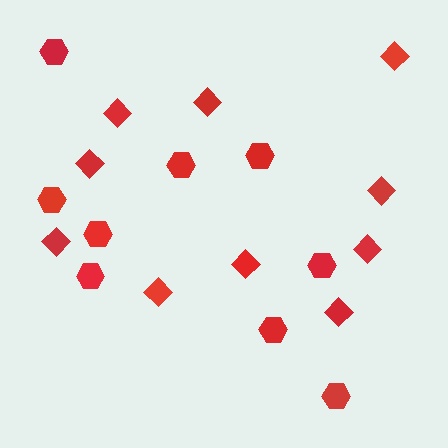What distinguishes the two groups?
There are 2 groups: one group of diamonds (10) and one group of hexagons (9).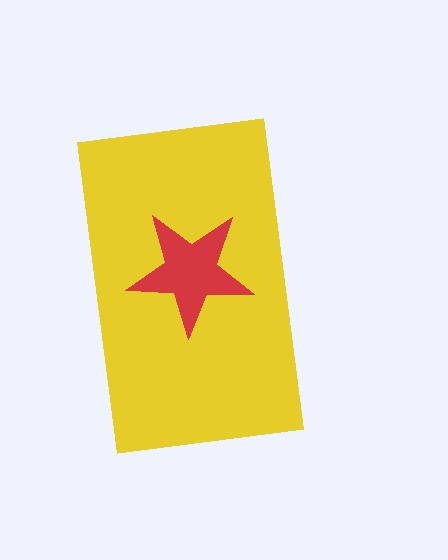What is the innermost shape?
The red star.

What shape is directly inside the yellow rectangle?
The red star.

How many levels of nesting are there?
2.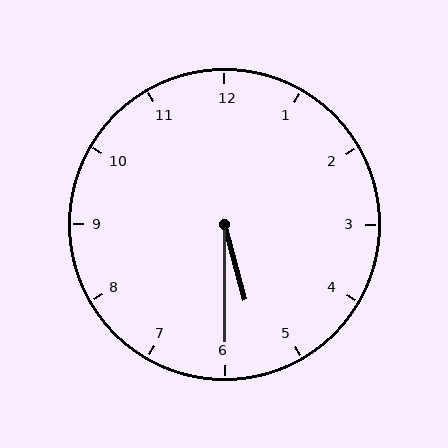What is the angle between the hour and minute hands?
Approximately 15 degrees.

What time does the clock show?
5:30.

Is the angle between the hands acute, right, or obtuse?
It is acute.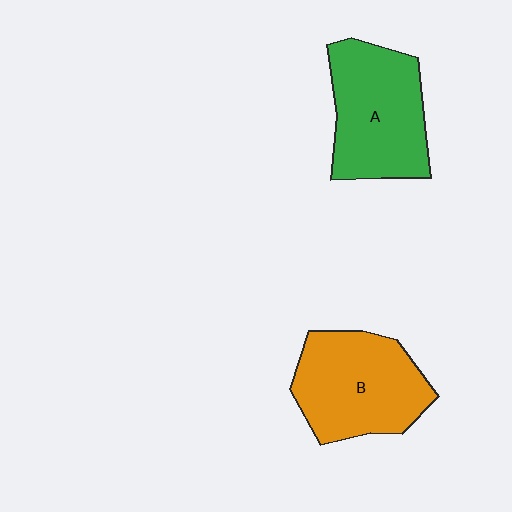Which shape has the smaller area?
Shape A (green).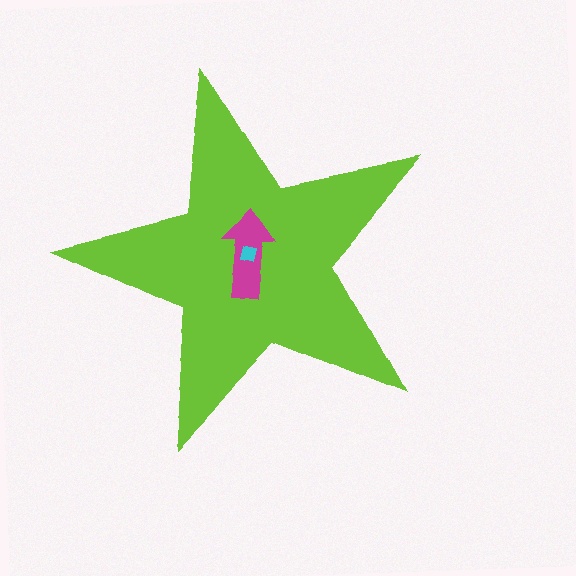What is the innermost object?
The cyan square.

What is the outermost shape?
The lime star.